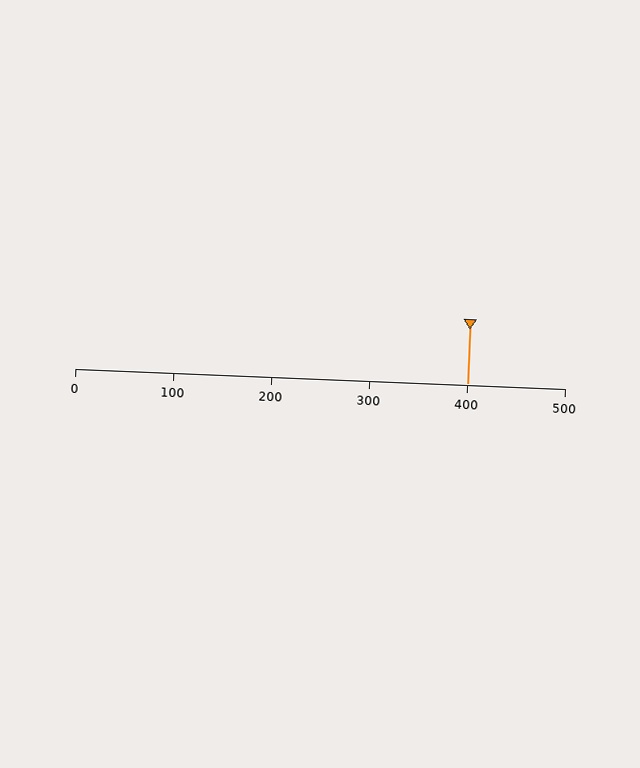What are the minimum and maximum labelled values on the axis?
The axis runs from 0 to 500.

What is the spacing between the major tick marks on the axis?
The major ticks are spaced 100 apart.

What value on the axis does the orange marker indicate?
The marker indicates approximately 400.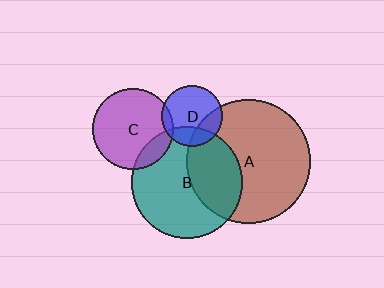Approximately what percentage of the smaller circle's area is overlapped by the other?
Approximately 25%.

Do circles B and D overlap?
Yes.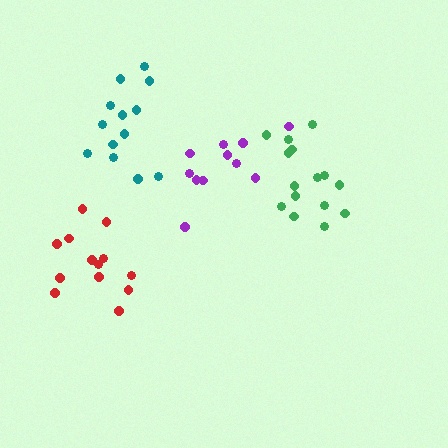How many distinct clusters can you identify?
There are 4 distinct clusters.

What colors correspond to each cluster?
The clusters are colored: green, purple, red, teal.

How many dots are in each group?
Group 1: 15 dots, Group 2: 11 dots, Group 3: 13 dots, Group 4: 13 dots (52 total).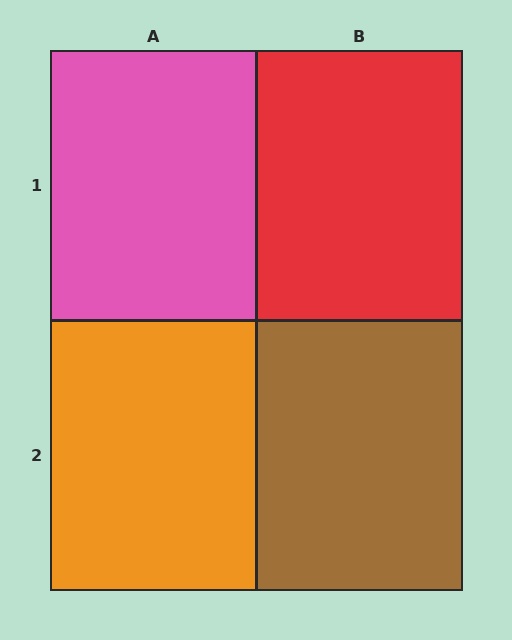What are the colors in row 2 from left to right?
Orange, brown.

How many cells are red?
1 cell is red.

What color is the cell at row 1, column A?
Pink.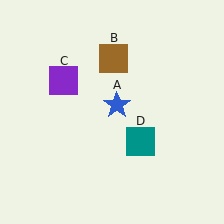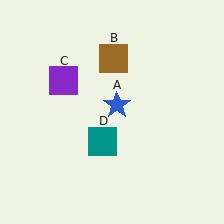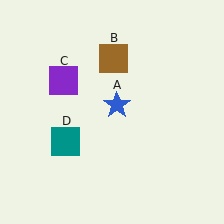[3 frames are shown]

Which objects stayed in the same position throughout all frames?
Blue star (object A) and brown square (object B) and purple square (object C) remained stationary.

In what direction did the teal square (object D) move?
The teal square (object D) moved left.